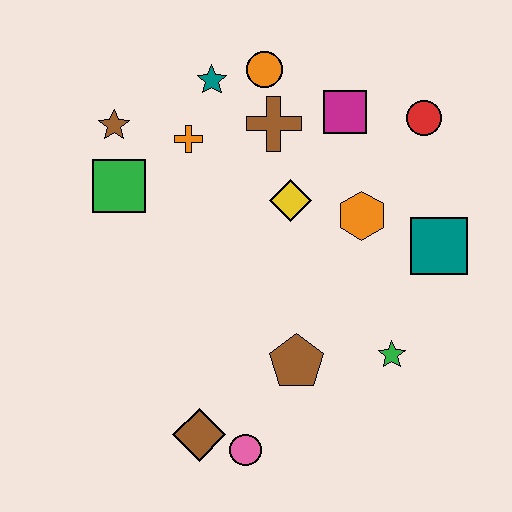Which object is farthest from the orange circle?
The pink circle is farthest from the orange circle.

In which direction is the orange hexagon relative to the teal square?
The orange hexagon is to the left of the teal square.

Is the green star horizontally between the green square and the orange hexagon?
No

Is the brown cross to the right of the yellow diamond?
No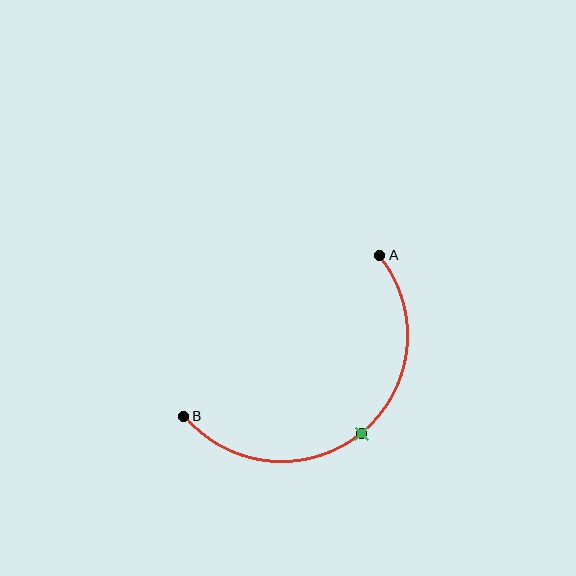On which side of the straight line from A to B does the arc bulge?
The arc bulges below and to the right of the straight line connecting A and B.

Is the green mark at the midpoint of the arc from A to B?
Yes. The green mark lies on the arc at equal arc-length from both A and B — it is the arc midpoint.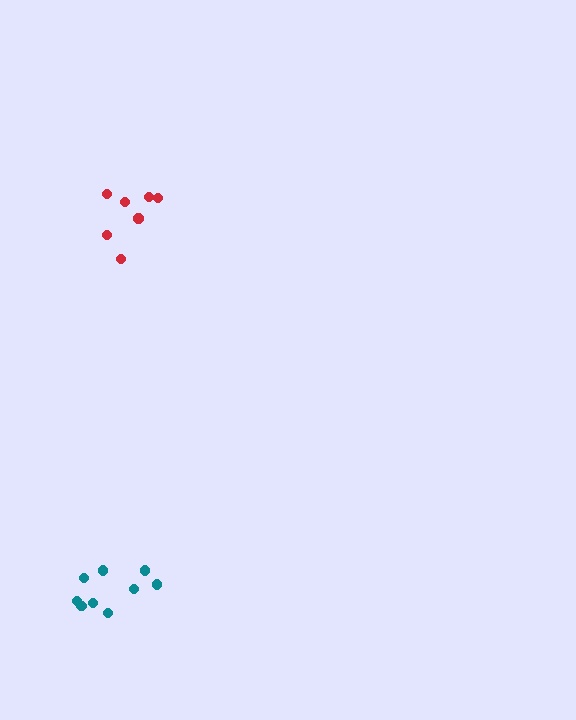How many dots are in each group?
Group 1: 7 dots, Group 2: 9 dots (16 total).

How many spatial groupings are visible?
There are 2 spatial groupings.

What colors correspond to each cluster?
The clusters are colored: red, teal.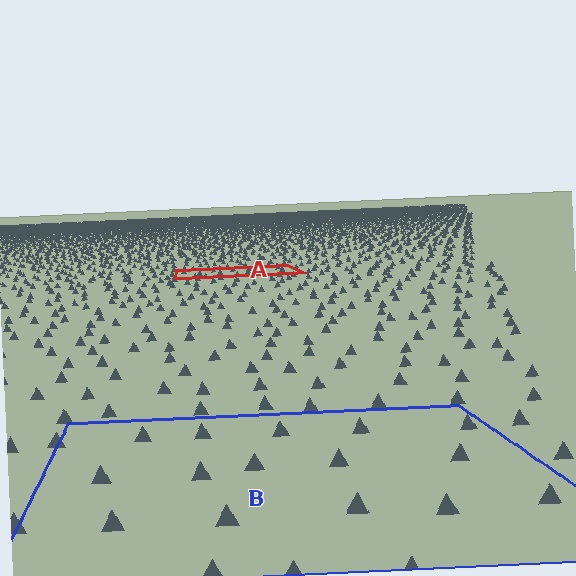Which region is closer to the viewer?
Region B is closer. The texture elements there are larger and more spread out.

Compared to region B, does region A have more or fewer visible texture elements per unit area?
Region A has more texture elements per unit area — they are packed more densely because it is farther away.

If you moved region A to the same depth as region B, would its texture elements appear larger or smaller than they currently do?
They would appear larger. At a closer depth, the same texture elements are projected at a bigger on-screen size.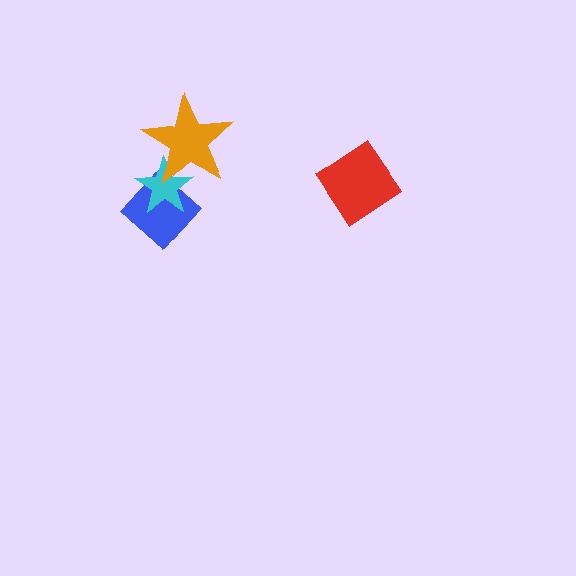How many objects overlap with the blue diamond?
2 objects overlap with the blue diamond.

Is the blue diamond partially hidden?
Yes, it is partially covered by another shape.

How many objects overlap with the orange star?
2 objects overlap with the orange star.